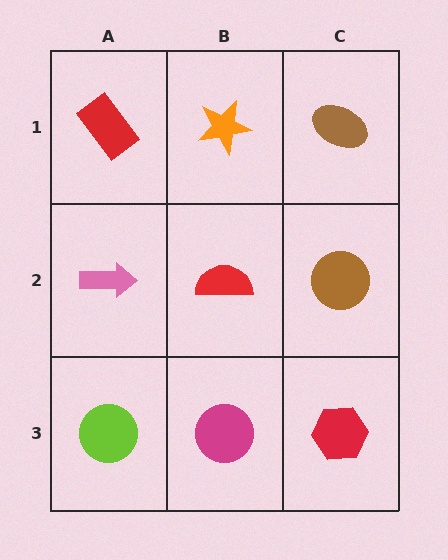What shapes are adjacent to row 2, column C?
A brown ellipse (row 1, column C), a red hexagon (row 3, column C), a red semicircle (row 2, column B).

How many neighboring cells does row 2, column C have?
3.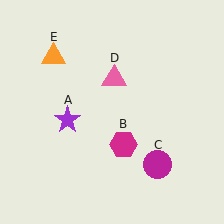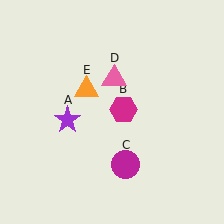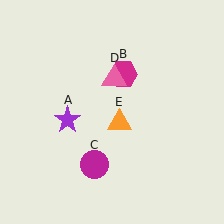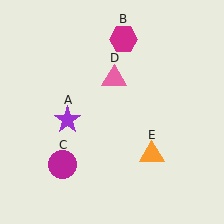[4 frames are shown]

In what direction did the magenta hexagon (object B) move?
The magenta hexagon (object B) moved up.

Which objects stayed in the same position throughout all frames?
Purple star (object A) and pink triangle (object D) remained stationary.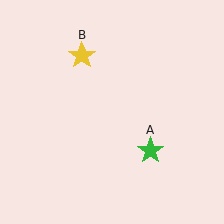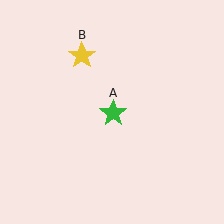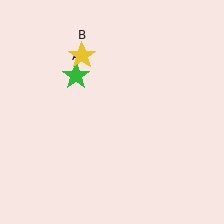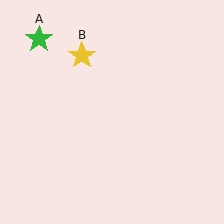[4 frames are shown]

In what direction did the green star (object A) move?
The green star (object A) moved up and to the left.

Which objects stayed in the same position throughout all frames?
Yellow star (object B) remained stationary.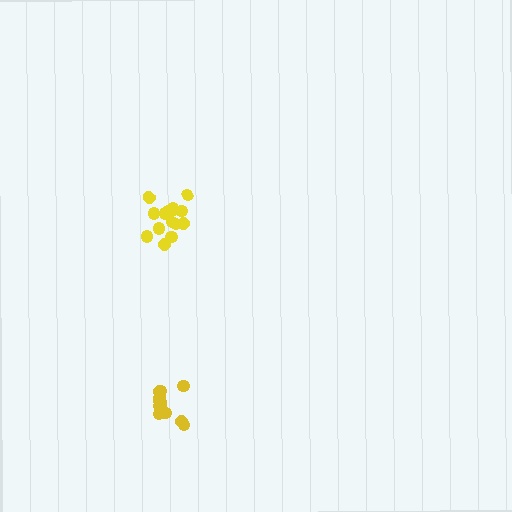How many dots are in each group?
Group 1: 13 dots, Group 2: 15 dots (28 total).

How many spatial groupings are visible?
There are 2 spatial groupings.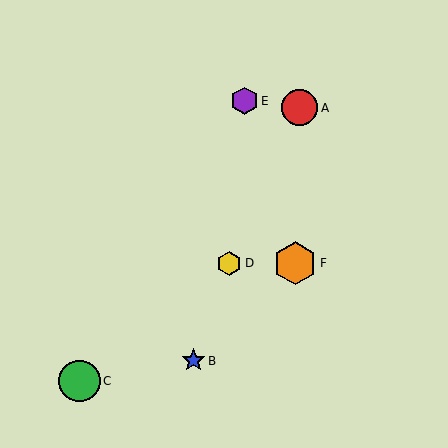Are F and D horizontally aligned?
Yes, both are at y≈263.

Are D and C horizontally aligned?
No, D is at y≈263 and C is at y≈381.